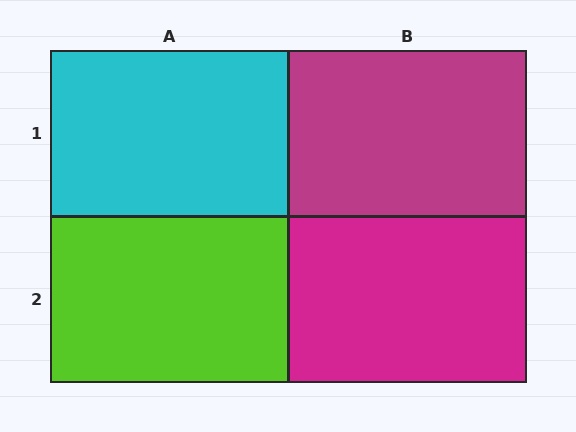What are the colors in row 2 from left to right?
Lime, magenta.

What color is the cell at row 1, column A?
Cyan.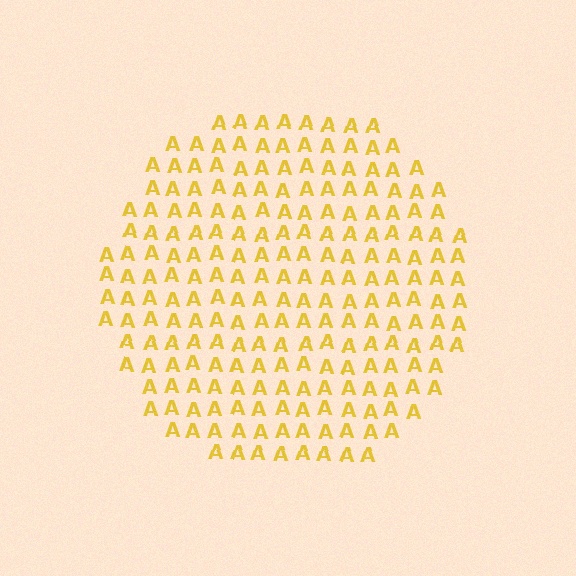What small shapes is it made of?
It is made of small letter A's.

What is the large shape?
The large shape is a circle.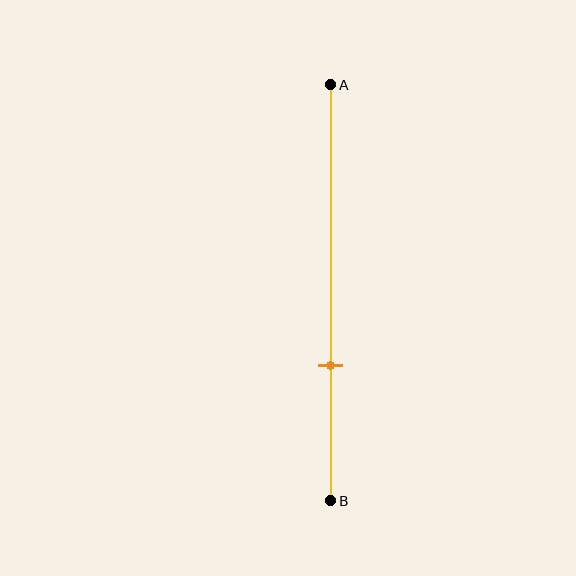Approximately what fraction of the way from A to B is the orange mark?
The orange mark is approximately 65% of the way from A to B.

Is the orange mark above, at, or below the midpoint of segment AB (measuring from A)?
The orange mark is below the midpoint of segment AB.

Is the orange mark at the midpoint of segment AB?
No, the mark is at about 65% from A, not at the 50% midpoint.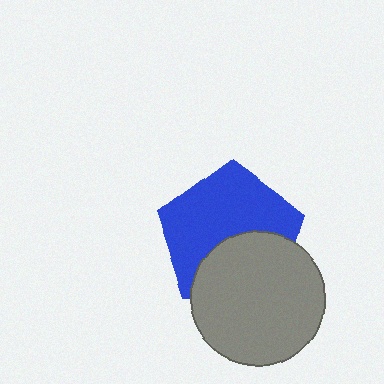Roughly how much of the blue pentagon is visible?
About half of it is visible (roughly 61%).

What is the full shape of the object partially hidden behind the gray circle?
The partially hidden object is a blue pentagon.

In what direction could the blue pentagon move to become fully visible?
The blue pentagon could move up. That would shift it out from behind the gray circle entirely.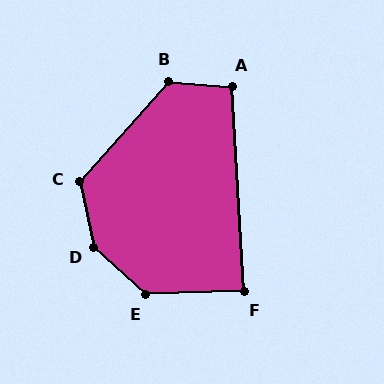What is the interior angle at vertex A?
Approximately 98 degrees (obtuse).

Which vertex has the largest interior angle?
D, at approximately 145 degrees.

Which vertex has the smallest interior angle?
F, at approximately 88 degrees.